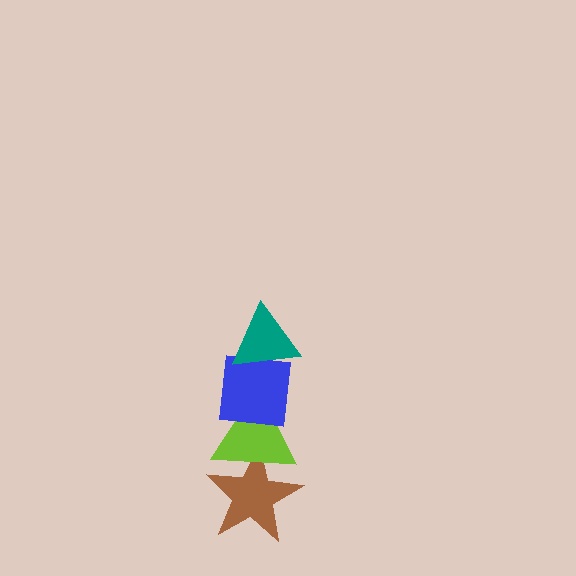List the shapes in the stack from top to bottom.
From top to bottom: the teal triangle, the blue square, the lime triangle, the brown star.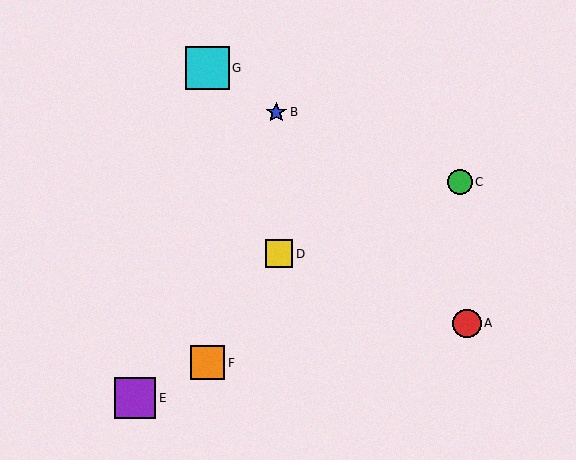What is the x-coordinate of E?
Object E is at x≈135.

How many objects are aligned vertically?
2 objects (F, G) are aligned vertically.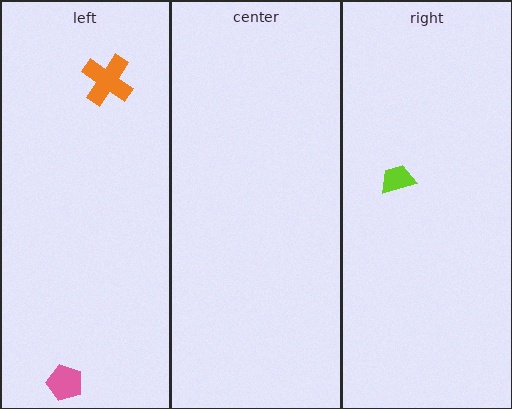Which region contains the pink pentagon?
The left region.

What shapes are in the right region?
The lime trapezoid.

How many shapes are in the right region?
1.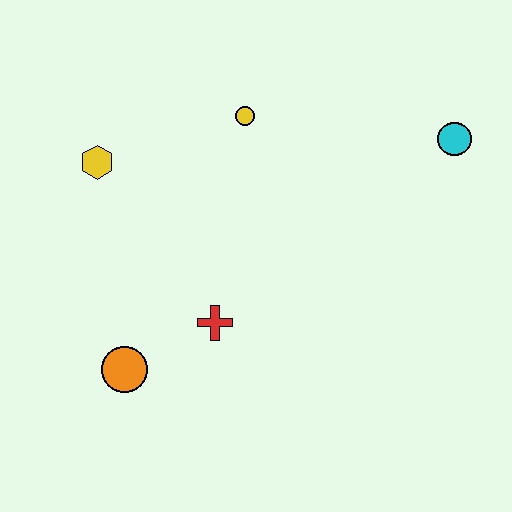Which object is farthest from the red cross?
The cyan circle is farthest from the red cross.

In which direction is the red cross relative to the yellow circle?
The red cross is below the yellow circle.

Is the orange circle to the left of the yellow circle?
Yes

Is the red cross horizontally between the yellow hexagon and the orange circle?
No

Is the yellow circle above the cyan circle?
Yes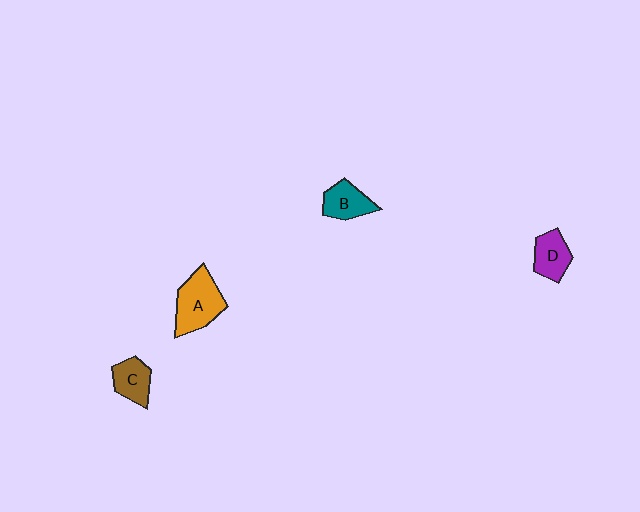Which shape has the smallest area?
Shape C (brown).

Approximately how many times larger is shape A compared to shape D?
Approximately 1.6 times.